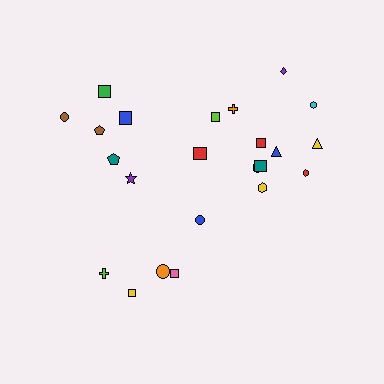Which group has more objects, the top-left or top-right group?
The top-right group.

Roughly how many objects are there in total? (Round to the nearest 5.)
Roughly 25 objects in total.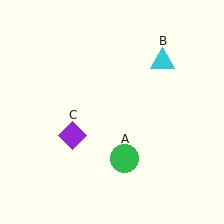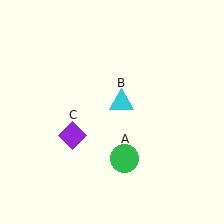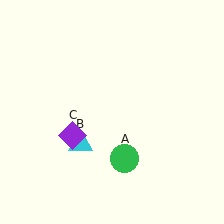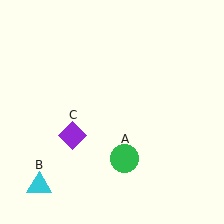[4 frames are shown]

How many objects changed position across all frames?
1 object changed position: cyan triangle (object B).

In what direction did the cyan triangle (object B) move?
The cyan triangle (object B) moved down and to the left.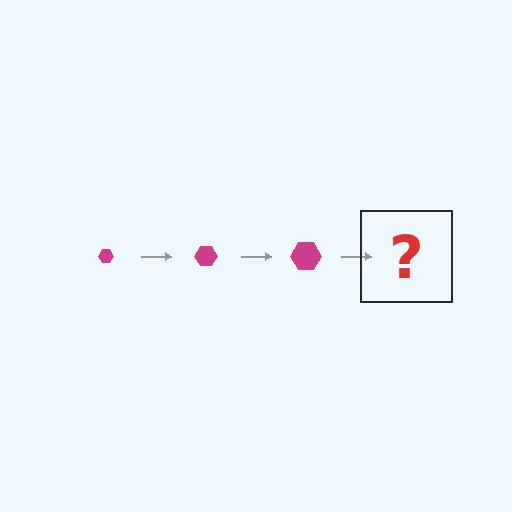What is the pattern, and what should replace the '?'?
The pattern is that the hexagon gets progressively larger each step. The '?' should be a magenta hexagon, larger than the previous one.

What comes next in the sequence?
The next element should be a magenta hexagon, larger than the previous one.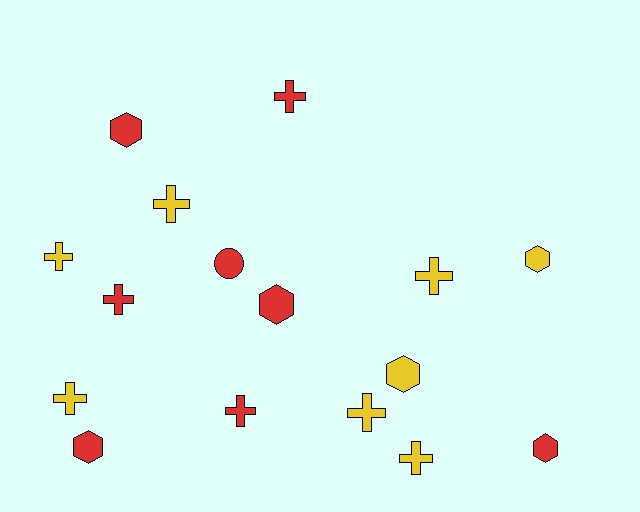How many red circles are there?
There is 1 red circle.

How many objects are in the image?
There are 16 objects.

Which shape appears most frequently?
Cross, with 9 objects.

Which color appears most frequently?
Yellow, with 8 objects.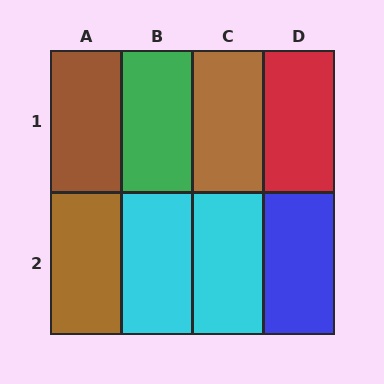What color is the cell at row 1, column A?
Brown.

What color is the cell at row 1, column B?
Green.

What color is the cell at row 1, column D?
Red.